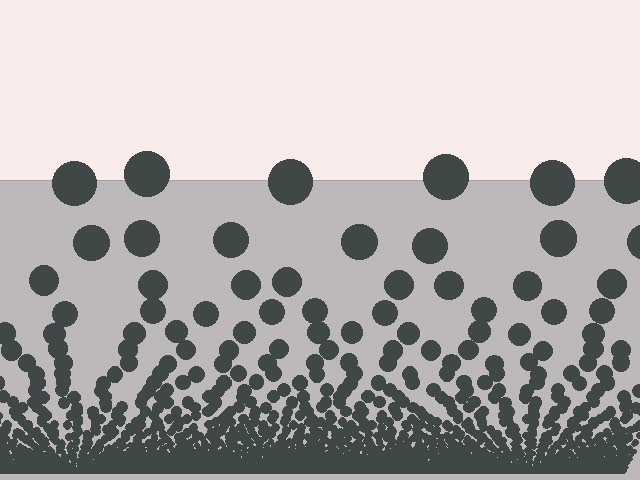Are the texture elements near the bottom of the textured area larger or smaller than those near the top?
Smaller. The gradient is inverted — elements near the bottom are smaller and denser.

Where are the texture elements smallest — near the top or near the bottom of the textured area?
Near the bottom.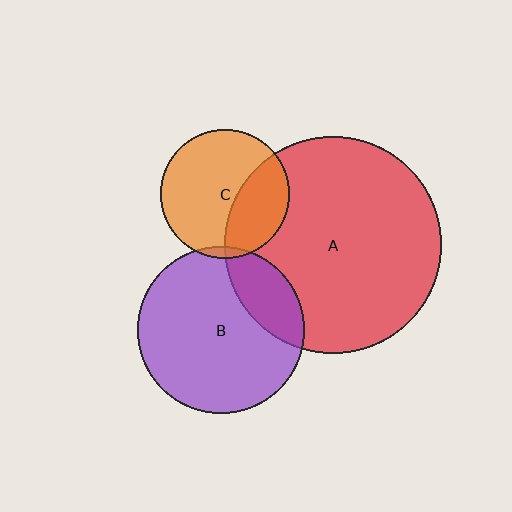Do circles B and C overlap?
Yes.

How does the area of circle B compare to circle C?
Approximately 1.7 times.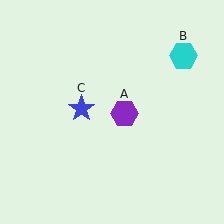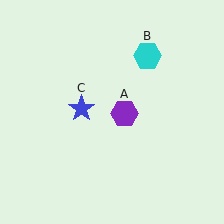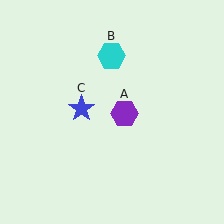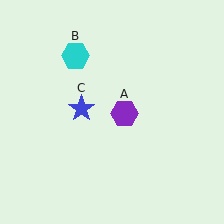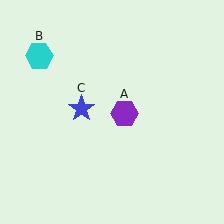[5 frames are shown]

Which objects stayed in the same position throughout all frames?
Purple hexagon (object A) and blue star (object C) remained stationary.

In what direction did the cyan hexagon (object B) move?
The cyan hexagon (object B) moved left.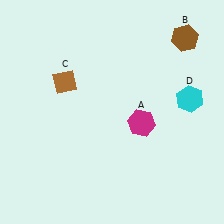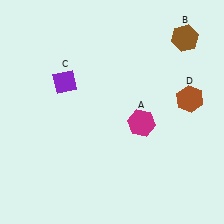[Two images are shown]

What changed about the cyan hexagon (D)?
In Image 1, D is cyan. In Image 2, it changed to brown.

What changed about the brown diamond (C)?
In Image 1, C is brown. In Image 2, it changed to purple.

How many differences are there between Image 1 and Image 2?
There are 2 differences between the two images.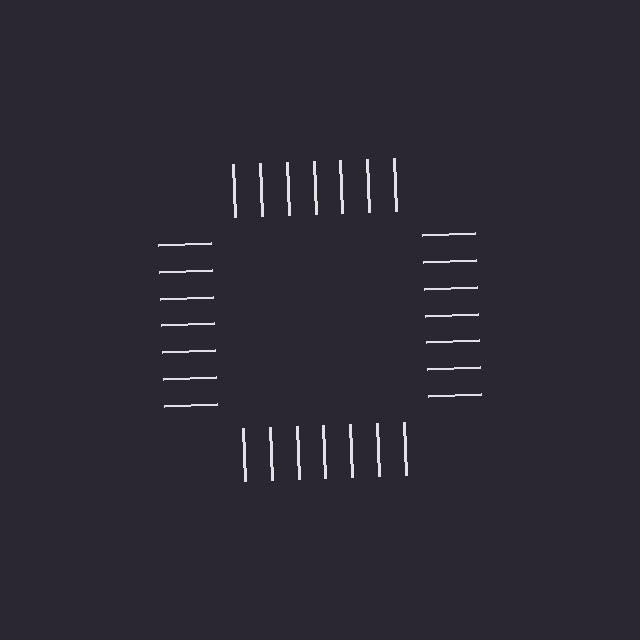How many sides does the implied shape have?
4 sides — the line-ends trace a square.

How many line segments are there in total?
28 — 7 along each of the 4 edges.